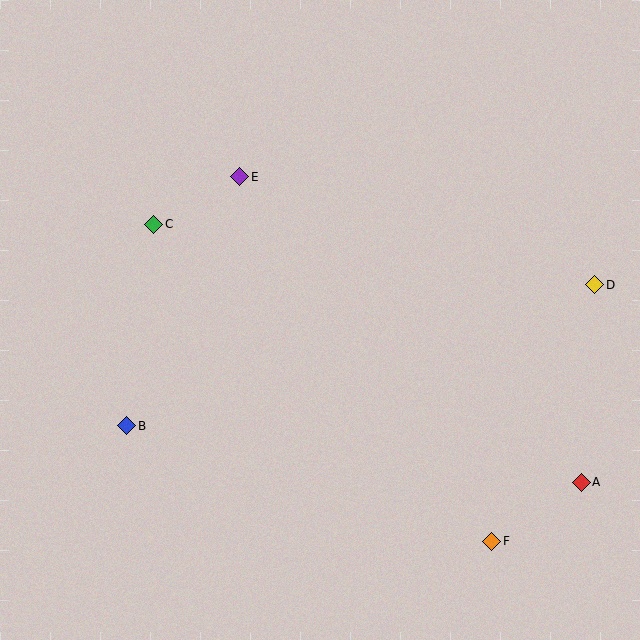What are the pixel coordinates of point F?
Point F is at (492, 541).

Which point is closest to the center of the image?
Point E at (240, 177) is closest to the center.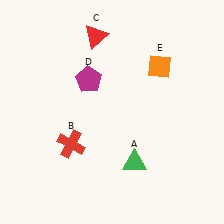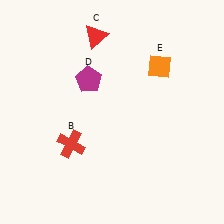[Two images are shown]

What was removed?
The green triangle (A) was removed in Image 2.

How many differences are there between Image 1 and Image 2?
There is 1 difference between the two images.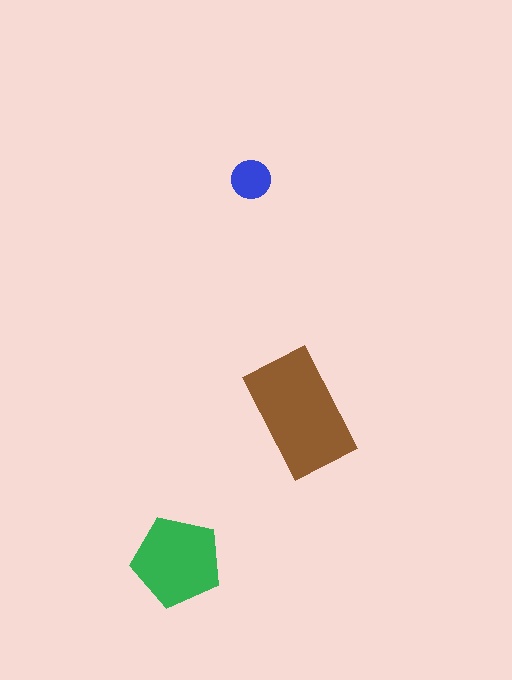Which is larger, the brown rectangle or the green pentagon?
The brown rectangle.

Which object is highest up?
The blue circle is topmost.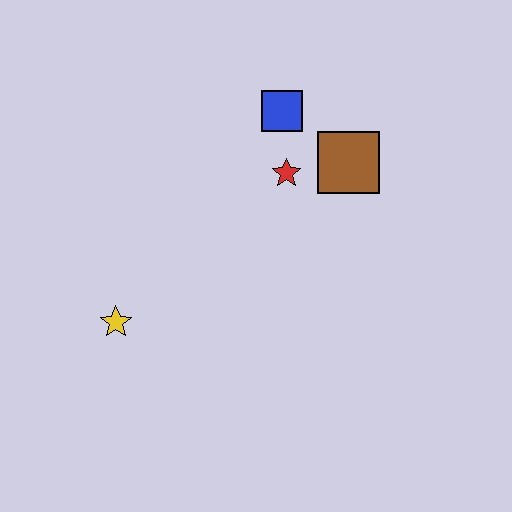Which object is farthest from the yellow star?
The brown square is farthest from the yellow star.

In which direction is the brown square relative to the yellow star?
The brown square is to the right of the yellow star.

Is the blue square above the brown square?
Yes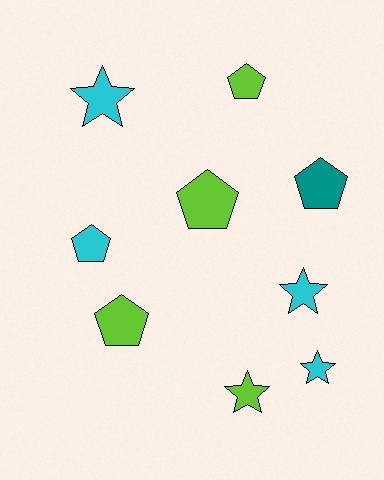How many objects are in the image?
There are 9 objects.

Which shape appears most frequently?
Pentagon, with 5 objects.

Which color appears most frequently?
Cyan, with 4 objects.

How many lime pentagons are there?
There are 3 lime pentagons.